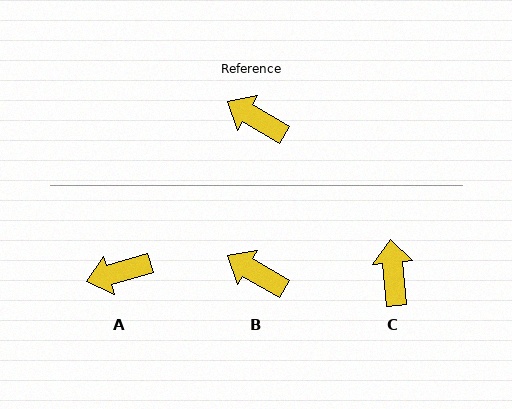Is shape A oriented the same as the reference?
No, it is off by about 47 degrees.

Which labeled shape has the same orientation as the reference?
B.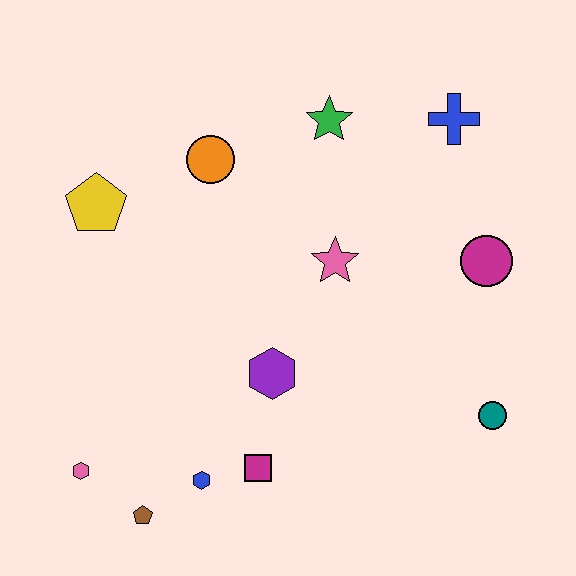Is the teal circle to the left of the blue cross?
No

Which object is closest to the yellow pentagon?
The orange circle is closest to the yellow pentagon.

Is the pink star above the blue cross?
No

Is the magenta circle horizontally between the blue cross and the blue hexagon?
No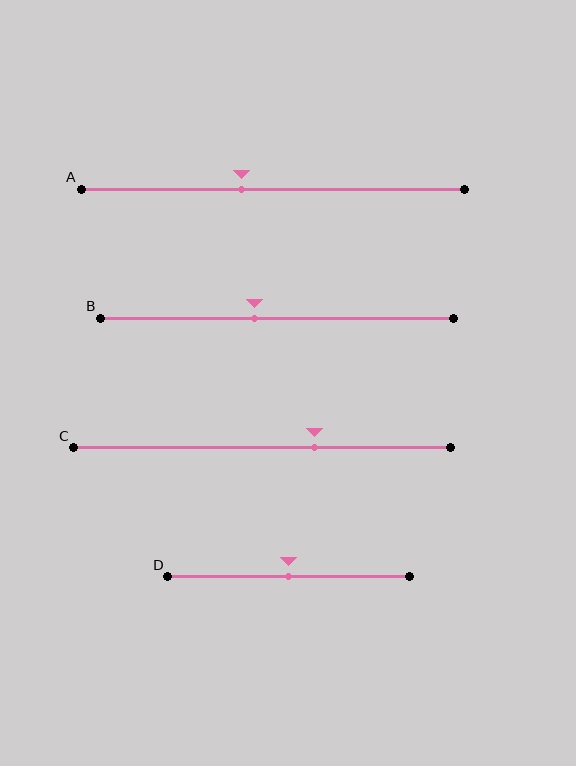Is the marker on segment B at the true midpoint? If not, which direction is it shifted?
No, the marker on segment B is shifted to the left by about 7% of the segment length.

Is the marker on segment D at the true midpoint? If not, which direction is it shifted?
Yes, the marker on segment D is at the true midpoint.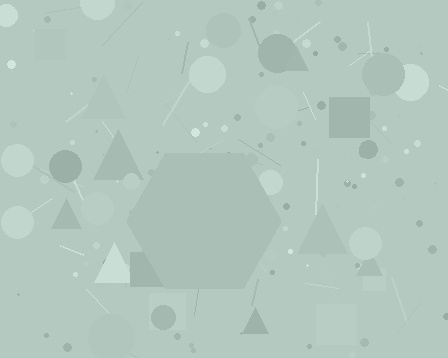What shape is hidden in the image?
A hexagon is hidden in the image.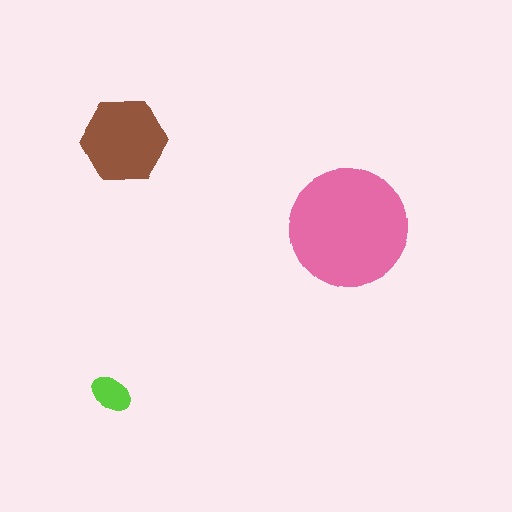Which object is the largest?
The pink circle.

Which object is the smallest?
The lime ellipse.